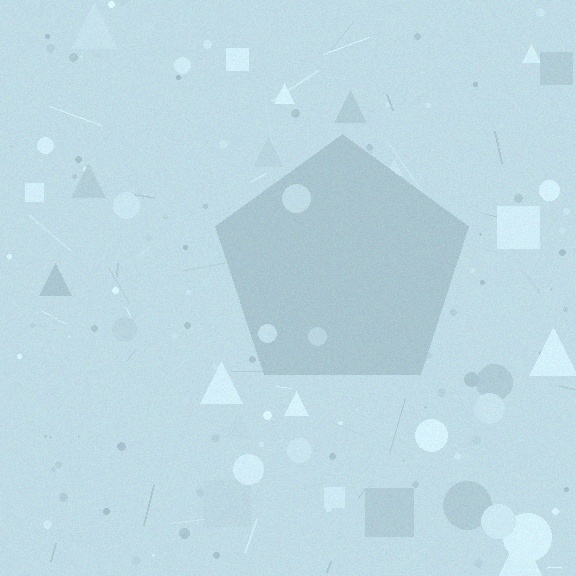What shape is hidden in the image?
A pentagon is hidden in the image.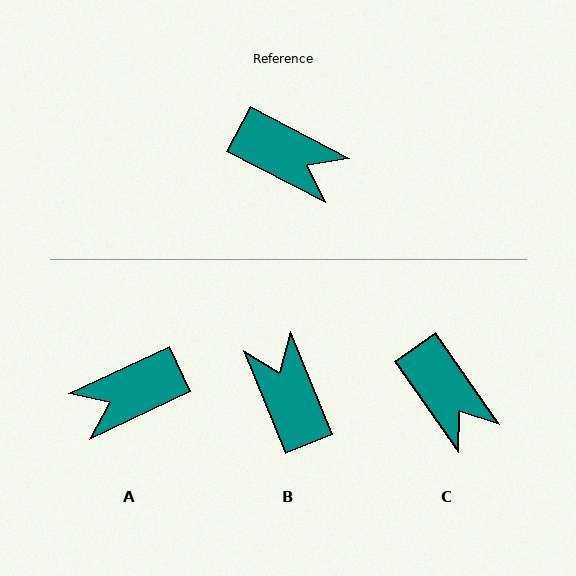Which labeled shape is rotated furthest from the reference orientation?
B, about 140 degrees away.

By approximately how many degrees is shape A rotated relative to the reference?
Approximately 127 degrees clockwise.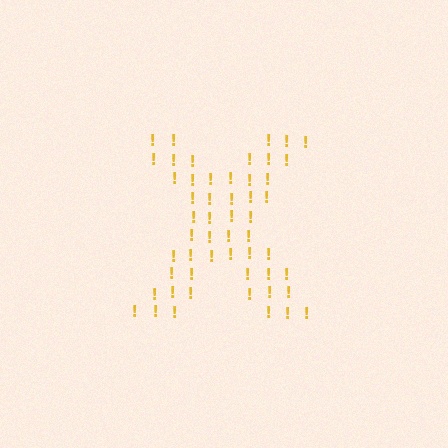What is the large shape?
The large shape is the letter X.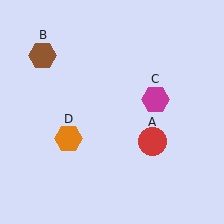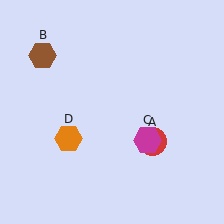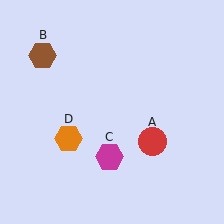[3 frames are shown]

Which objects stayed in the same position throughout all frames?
Red circle (object A) and brown hexagon (object B) and orange hexagon (object D) remained stationary.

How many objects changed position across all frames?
1 object changed position: magenta hexagon (object C).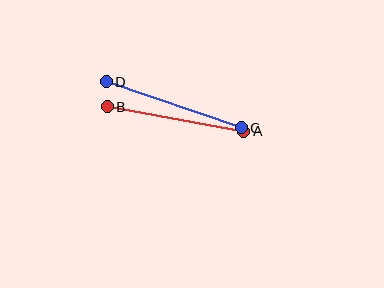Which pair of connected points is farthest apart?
Points C and D are farthest apart.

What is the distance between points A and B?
The distance is approximately 139 pixels.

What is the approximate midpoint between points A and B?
The midpoint is at approximately (175, 119) pixels.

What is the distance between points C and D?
The distance is approximately 142 pixels.